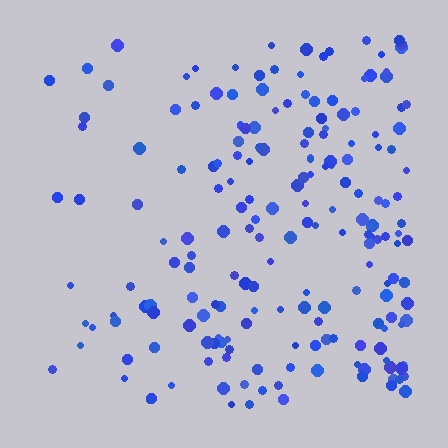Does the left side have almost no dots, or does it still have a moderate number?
Still a moderate number, just noticeably fewer than the right.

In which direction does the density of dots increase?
From left to right, with the right side densest.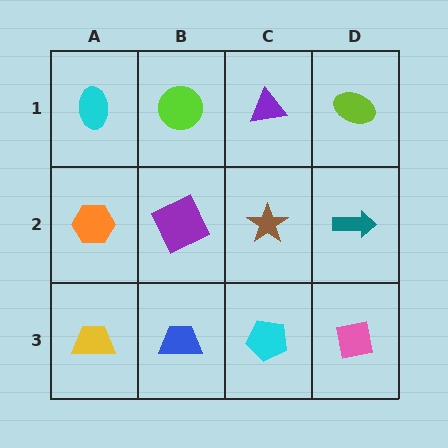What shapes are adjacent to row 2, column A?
A cyan ellipse (row 1, column A), a yellow trapezoid (row 3, column A), a purple square (row 2, column B).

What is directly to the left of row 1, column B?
A cyan ellipse.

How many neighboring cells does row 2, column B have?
4.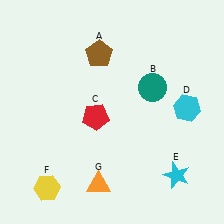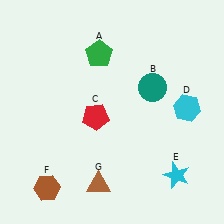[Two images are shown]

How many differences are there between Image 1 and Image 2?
There are 3 differences between the two images.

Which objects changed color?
A changed from brown to green. F changed from yellow to brown. G changed from orange to brown.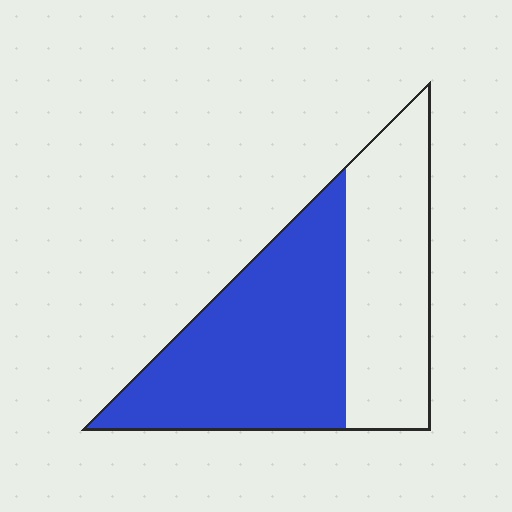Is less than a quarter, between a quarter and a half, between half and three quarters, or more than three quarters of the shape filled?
Between half and three quarters.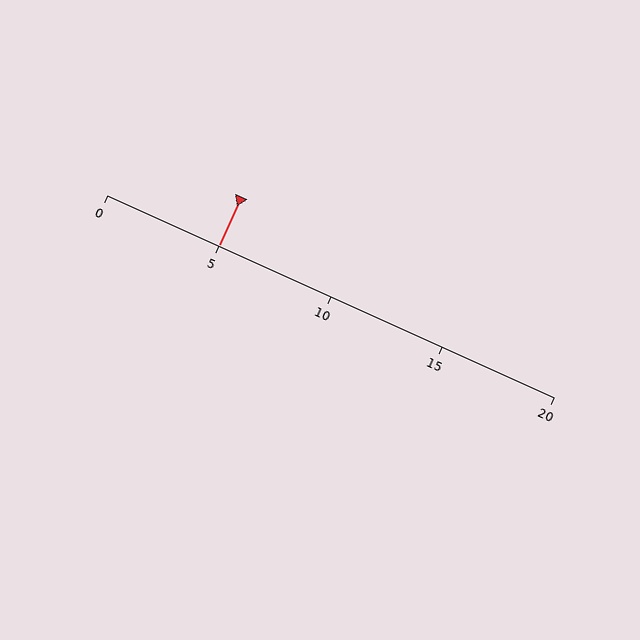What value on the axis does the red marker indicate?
The marker indicates approximately 5.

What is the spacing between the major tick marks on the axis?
The major ticks are spaced 5 apart.